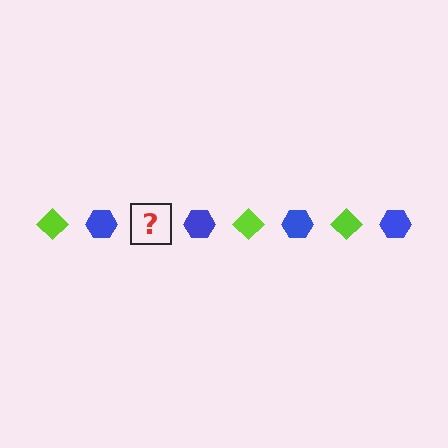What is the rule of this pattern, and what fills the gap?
The rule is that the pattern alternates between lime diamond and blue hexagon. The gap should be filled with a lime diamond.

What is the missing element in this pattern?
The missing element is a lime diamond.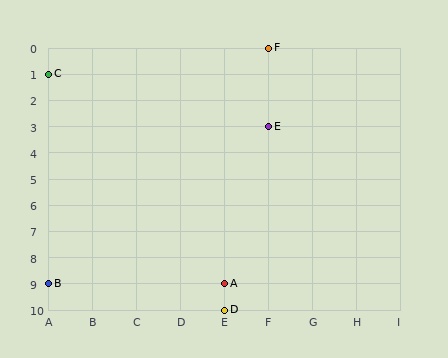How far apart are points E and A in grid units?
Points E and A are 1 column and 6 rows apart (about 6.1 grid units diagonally).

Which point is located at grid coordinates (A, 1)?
Point C is at (A, 1).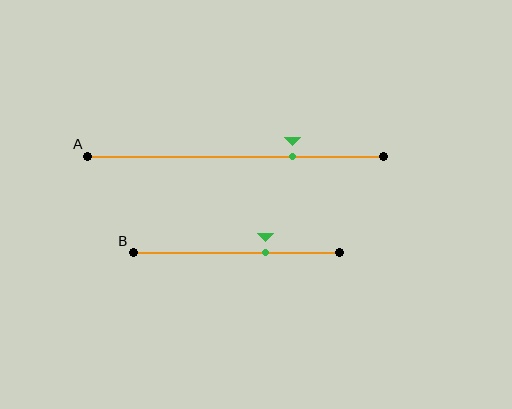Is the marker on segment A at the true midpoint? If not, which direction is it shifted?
No, the marker on segment A is shifted to the right by about 19% of the segment length.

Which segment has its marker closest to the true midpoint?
Segment B has its marker closest to the true midpoint.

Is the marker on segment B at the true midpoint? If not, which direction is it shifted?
No, the marker on segment B is shifted to the right by about 14% of the segment length.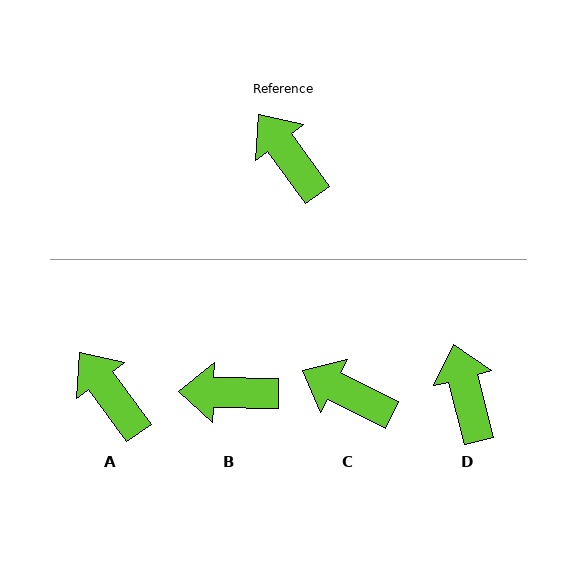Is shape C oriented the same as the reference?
No, it is off by about 27 degrees.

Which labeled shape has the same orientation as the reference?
A.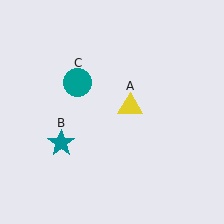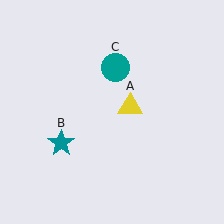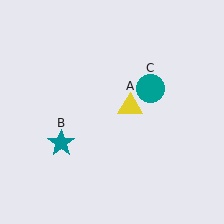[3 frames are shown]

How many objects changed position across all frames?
1 object changed position: teal circle (object C).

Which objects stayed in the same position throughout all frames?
Yellow triangle (object A) and teal star (object B) remained stationary.